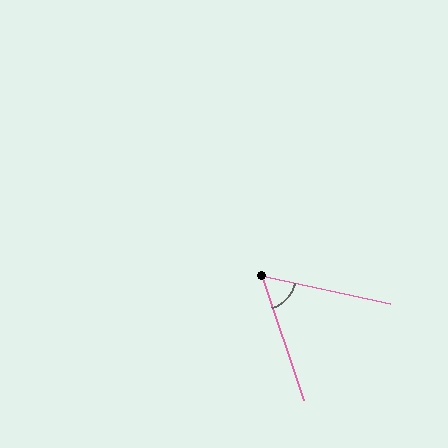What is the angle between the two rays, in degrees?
Approximately 59 degrees.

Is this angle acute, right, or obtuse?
It is acute.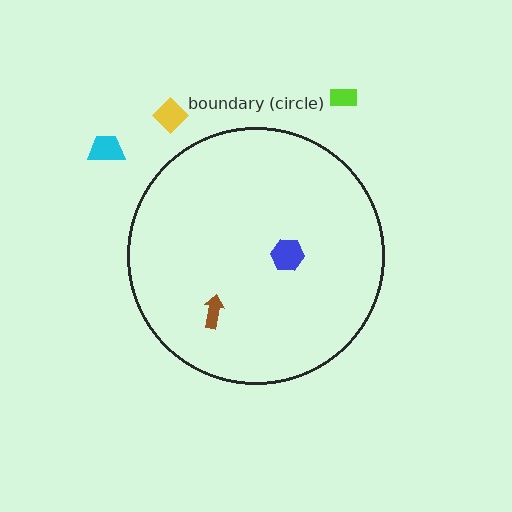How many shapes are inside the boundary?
2 inside, 3 outside.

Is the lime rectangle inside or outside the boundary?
Outside.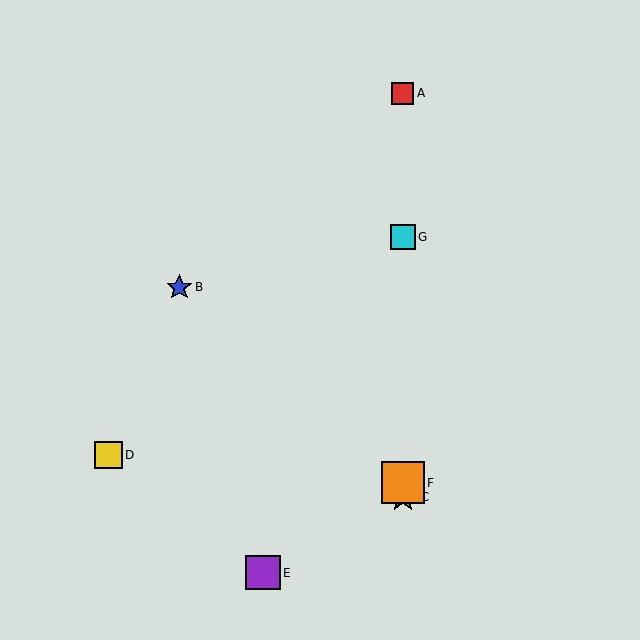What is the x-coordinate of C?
Object C is at x≈403.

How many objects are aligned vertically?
4 objects (A, C, F, G) are aligned vertically.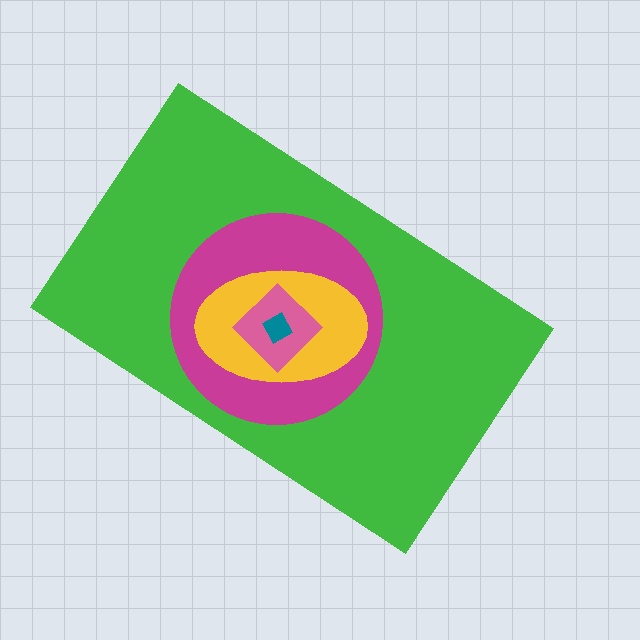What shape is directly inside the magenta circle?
The yellow ellipse.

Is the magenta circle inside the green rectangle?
Yes.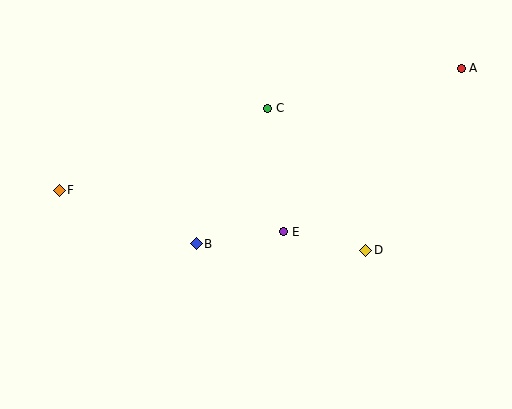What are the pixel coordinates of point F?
Point F is at (59, 190).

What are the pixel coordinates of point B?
Point B is at (196, 244).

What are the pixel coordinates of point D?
Point D is at (366, 250).